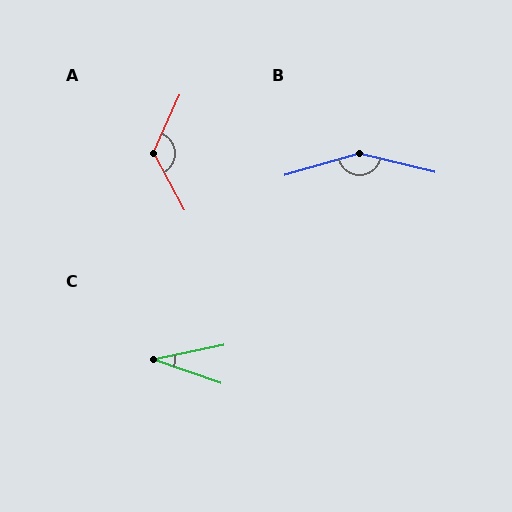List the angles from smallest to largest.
C (30°), A (127°), B (150°).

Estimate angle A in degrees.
Approximately 127 degrees.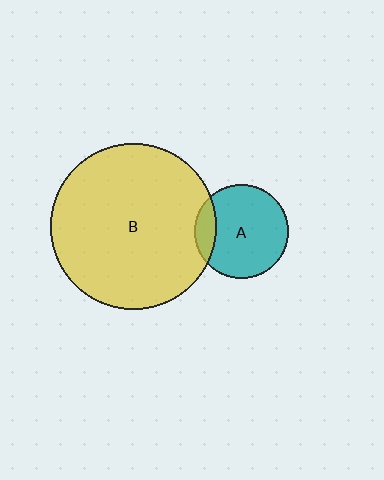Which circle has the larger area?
Circle B (yellow).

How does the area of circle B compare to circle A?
Approximately 3.1 times.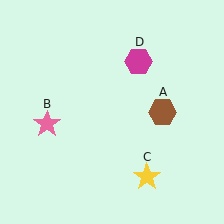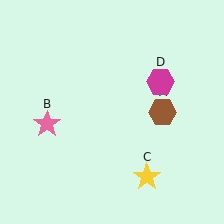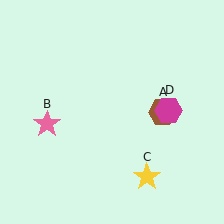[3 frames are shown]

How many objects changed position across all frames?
1 object changed position: magenta hexagon (object D).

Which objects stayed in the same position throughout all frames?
Brown hexagon (object A) and pink star (object B) and yellow star (object C) remained stationary.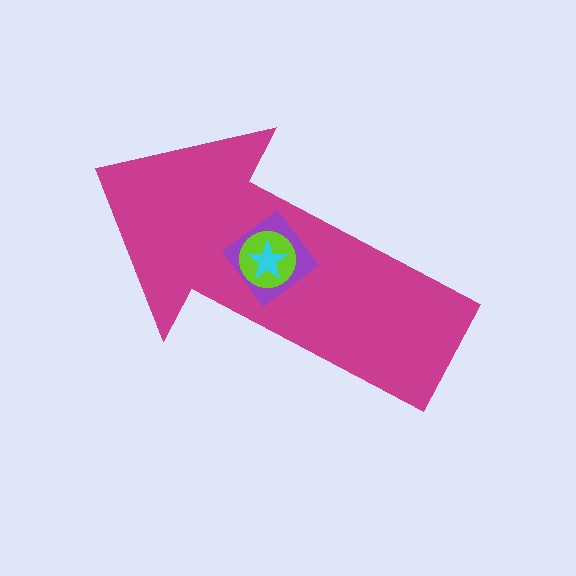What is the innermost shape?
The cyan star.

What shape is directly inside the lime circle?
The cyan star.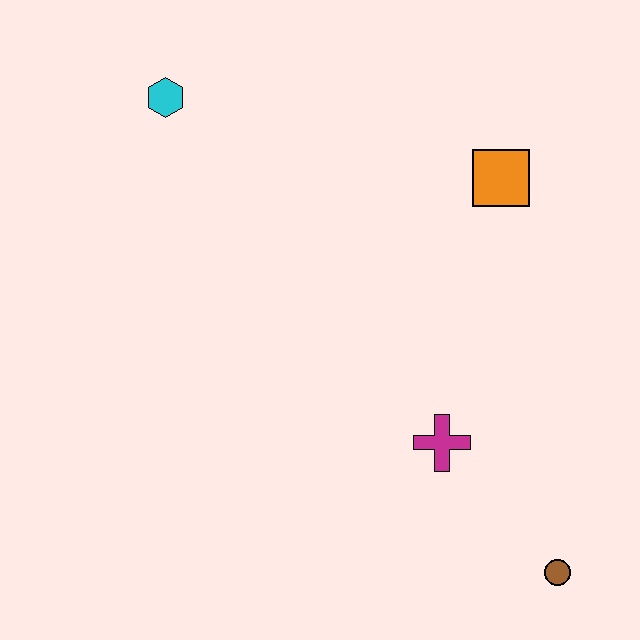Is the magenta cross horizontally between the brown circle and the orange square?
No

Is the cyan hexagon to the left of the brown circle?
Yes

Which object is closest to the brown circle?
The magenta cross is closest to the brown circle.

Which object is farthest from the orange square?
The brown circle is farthest from the orange square.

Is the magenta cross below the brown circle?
No